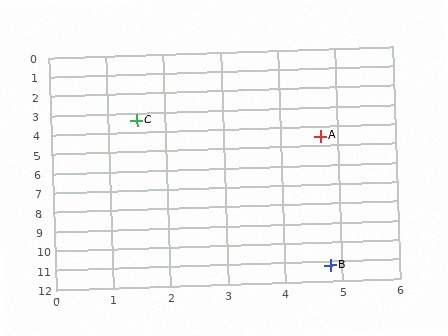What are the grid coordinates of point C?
Point C is at approximately (1.5, 3.4).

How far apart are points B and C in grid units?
Points B and C are about 8.5 grid units apart.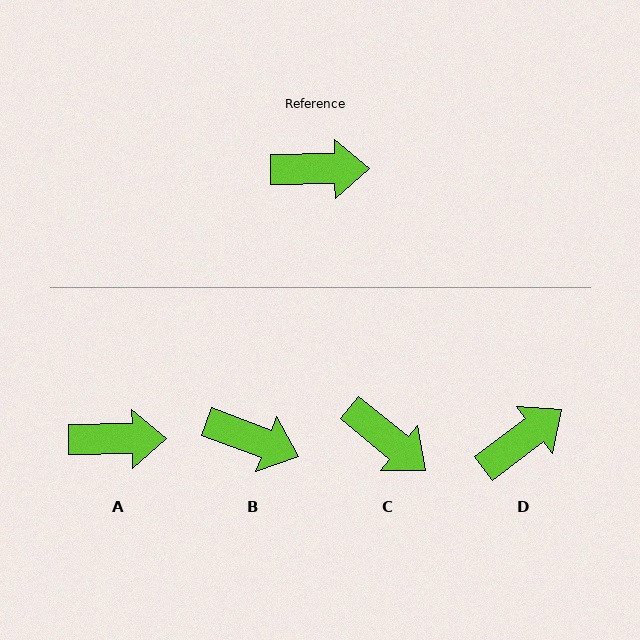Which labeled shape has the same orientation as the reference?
A.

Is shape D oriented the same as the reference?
No, it is off by about 36 degrees.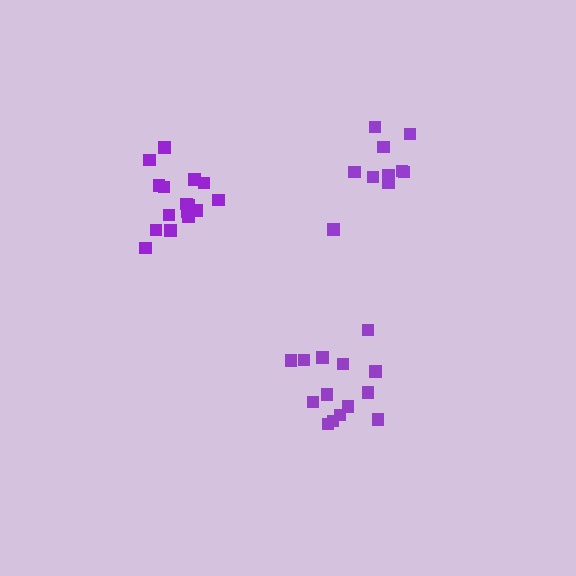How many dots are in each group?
Group 1: 16 dots, Group 2: 11 dots, Group 3: 14 dots (41 total).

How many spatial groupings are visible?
There are 3 spatial groupings.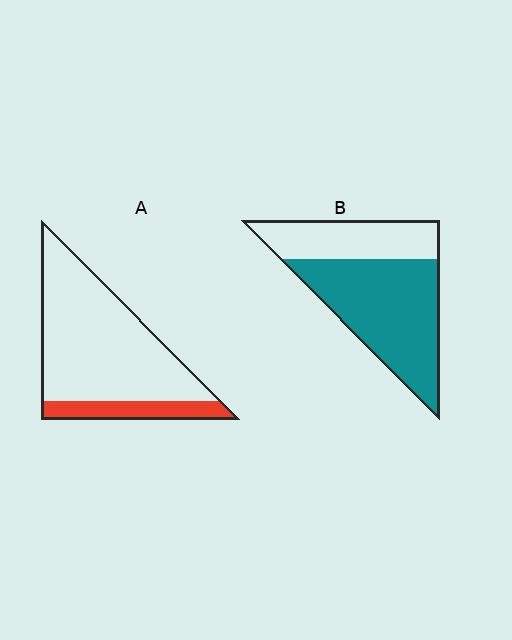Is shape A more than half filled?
No.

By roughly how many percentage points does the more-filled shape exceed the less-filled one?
By roughly 45 percentage points (B over A).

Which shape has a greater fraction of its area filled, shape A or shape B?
Shape B.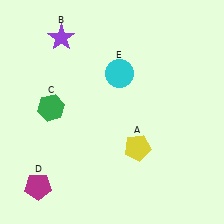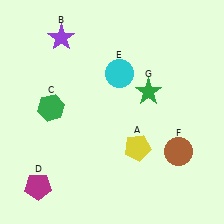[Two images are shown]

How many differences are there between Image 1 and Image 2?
There are 2 differences between the two images.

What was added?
A brown circle (F), a green star (G) were added in Image 2.